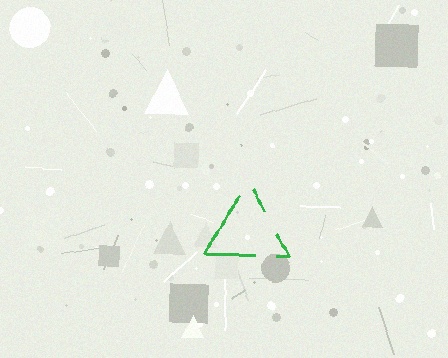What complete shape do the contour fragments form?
The contour fragments form a triangle.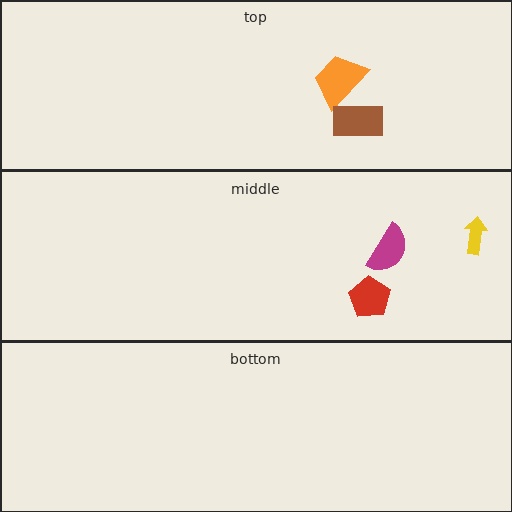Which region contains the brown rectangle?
The top region.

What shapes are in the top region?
The orange trapezoid, the brown rectangle.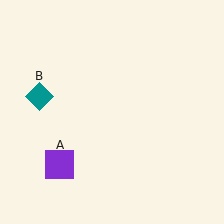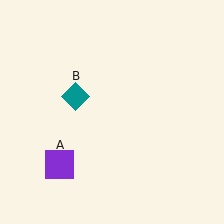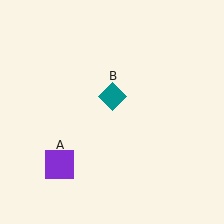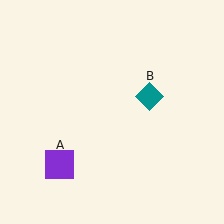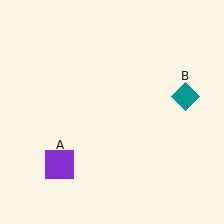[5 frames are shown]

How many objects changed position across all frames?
1 object changed position: teal diamond (object B).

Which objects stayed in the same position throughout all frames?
Purple square (object A) remained stationary.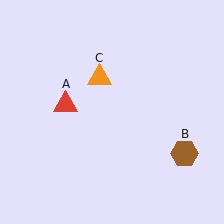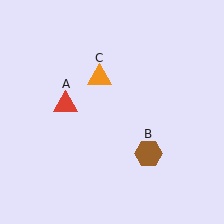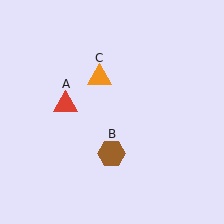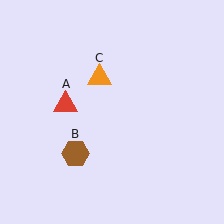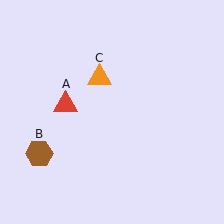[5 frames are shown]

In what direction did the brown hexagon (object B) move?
The brown hexagon (object B) moved left.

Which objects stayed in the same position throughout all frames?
Red triangle (object A) and orange triangle (object C) remained stationary.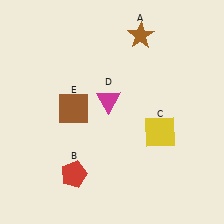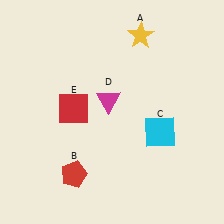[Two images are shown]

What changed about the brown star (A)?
In Image 1, A is brown. In Image 2, it changed to yellow.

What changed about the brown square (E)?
In Image 1, E is brown. In Image 2, it changed to red.